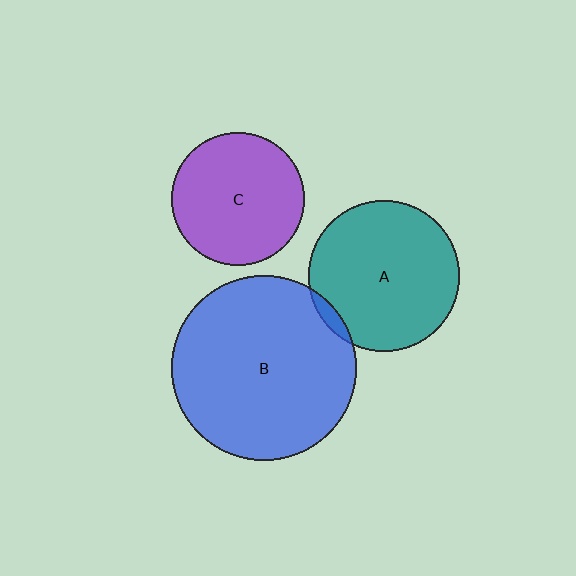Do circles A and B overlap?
Yes.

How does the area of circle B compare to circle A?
Approximately 1.5 times.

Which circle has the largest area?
Circle B (blue).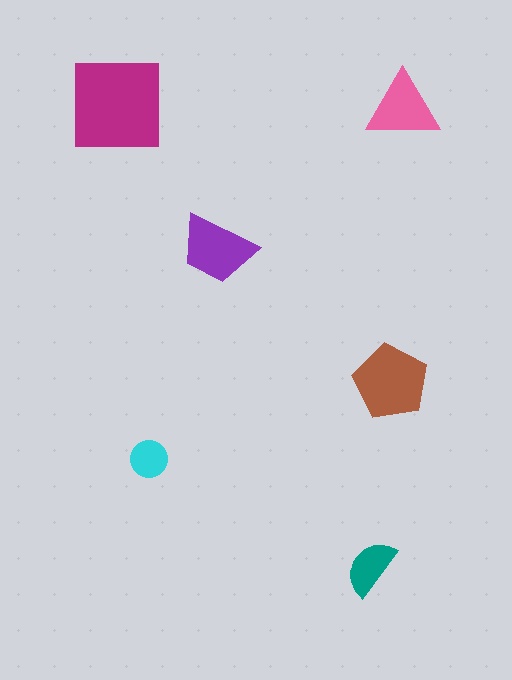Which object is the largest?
The magenta square.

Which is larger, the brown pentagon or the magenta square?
The magenta square.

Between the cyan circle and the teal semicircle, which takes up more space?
The teal semicircle.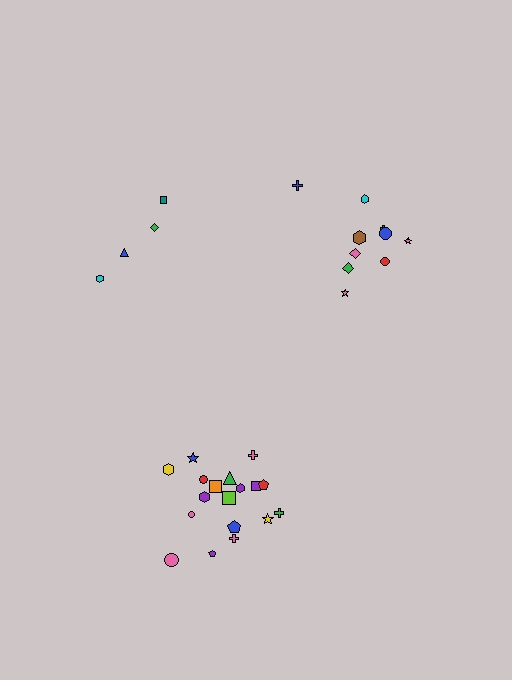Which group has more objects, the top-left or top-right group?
The top-right group.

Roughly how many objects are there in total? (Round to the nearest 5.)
Roughly 30 objects in total.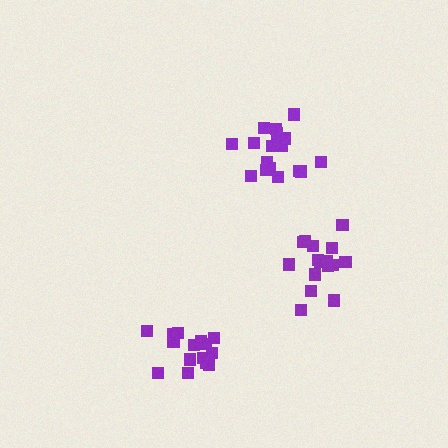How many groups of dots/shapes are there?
There are 3 groups.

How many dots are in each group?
Group 1: 15 dots, Group 2: 16 dots, Group 3: 17 dots (48 total).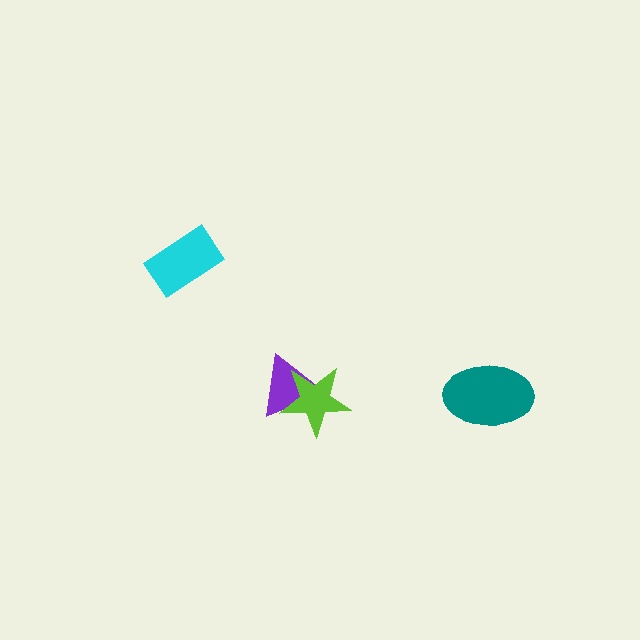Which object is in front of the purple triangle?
The lime star is in front of the purple triangle.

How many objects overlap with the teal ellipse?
0 objects overlap with the teal ellipse.